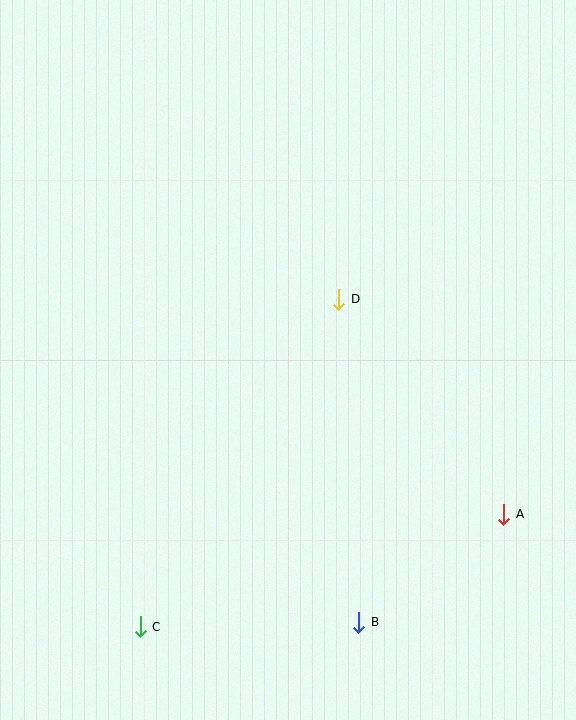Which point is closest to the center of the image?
Point D at (339, 299) is closest to the center.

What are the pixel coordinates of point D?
Point D is at (339, 299).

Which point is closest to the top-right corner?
Point D is closest to the top-right corner.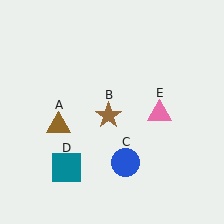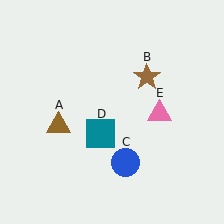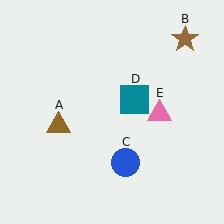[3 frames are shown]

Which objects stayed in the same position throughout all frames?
Brown triangle (object A) and blue circle (object C) and pink triangle (object E) remained stationary.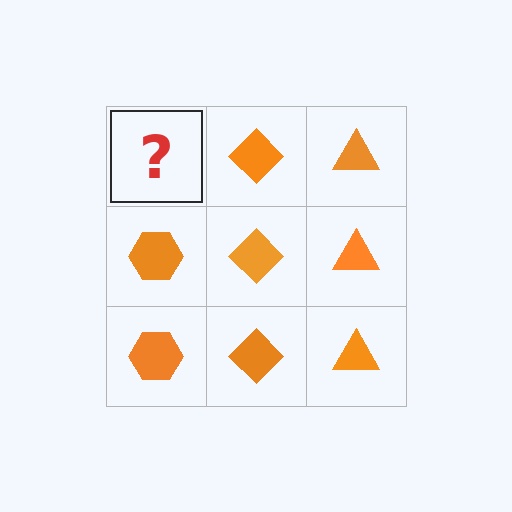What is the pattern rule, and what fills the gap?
The rule is that each column has a consistent shape. The gap should be filled with an orange hexagon.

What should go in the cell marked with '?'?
The missing cell should contain an orange hexagon.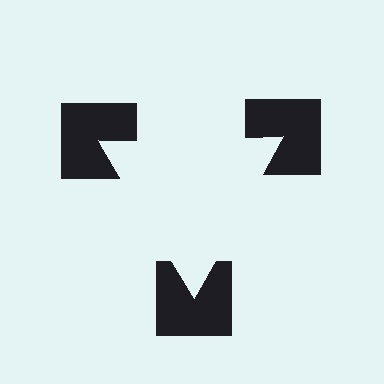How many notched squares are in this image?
There are 3 — one at each vertex of the illusory triangle.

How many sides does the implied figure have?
3 sides.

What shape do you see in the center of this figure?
An illusory triangle — its edges are inferred from the aligned wedge cuts in the notched squares, not physically drawn.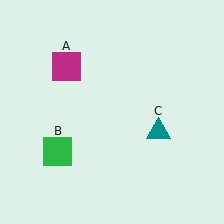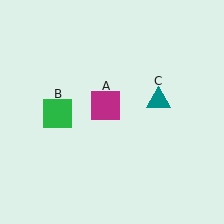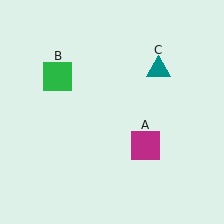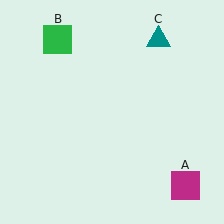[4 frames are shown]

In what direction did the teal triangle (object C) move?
The teal triangle (object C) moved up.